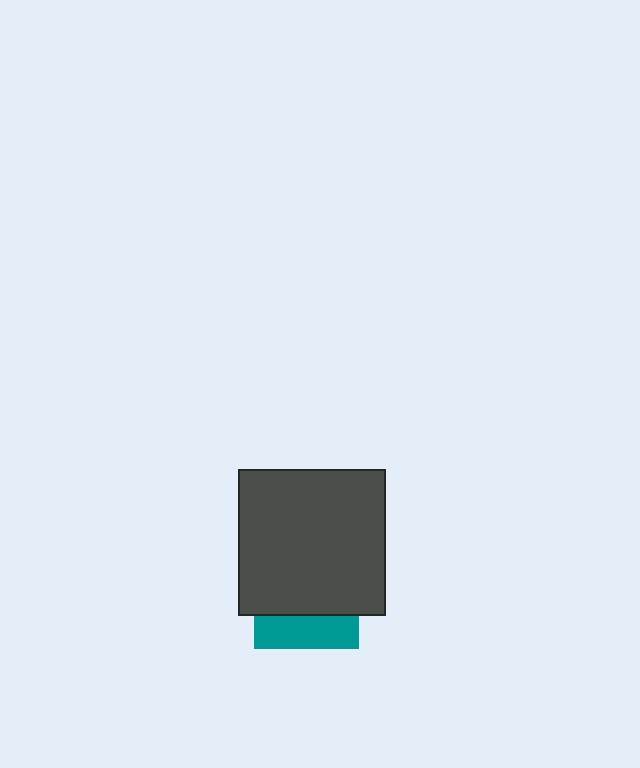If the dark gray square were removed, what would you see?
You would see the complete teal square.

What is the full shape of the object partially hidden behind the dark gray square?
The partially hidden object is a teal square.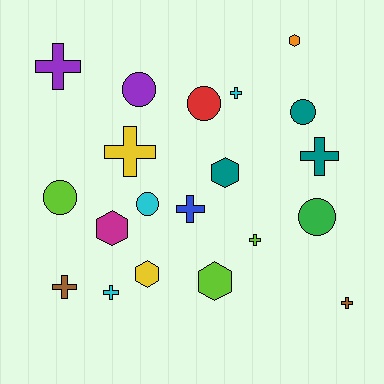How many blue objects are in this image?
There is 1 blue object.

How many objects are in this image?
There are 20 objects.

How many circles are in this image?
There are 6 circles.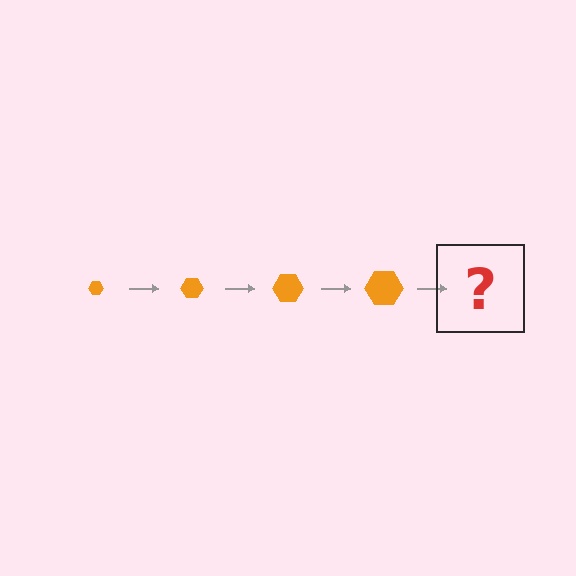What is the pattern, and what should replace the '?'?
The pattern is that the hexagon gets progressively larger each step. The '?' should be an orange hexagon, larger than the previous one.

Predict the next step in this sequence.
The next step is an orange hexagon, larger than the previous one.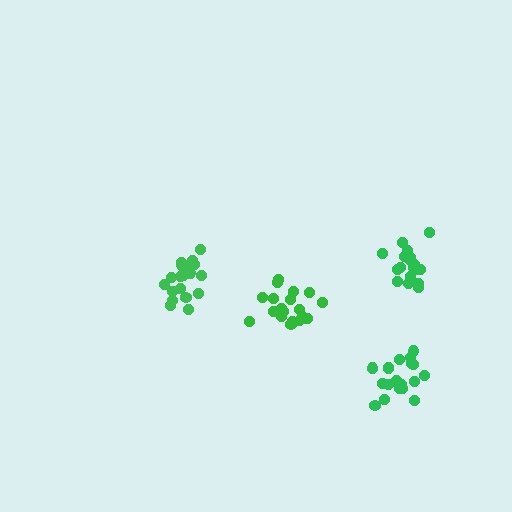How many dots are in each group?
Group 1: 20 dots, Group 2: 21 dots, Group 3: 19 dots, Group 4: 19 dots (79 total).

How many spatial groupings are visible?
There are 4 spatial groupings.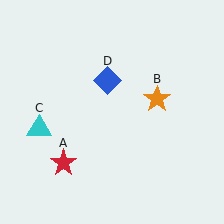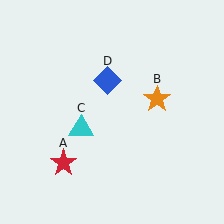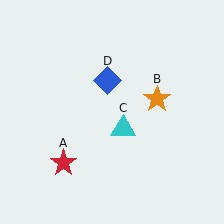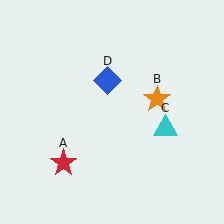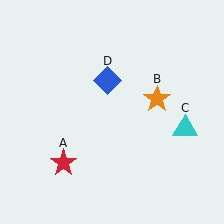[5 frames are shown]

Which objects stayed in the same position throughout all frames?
Red star (object A) and orange star (object B) and blue diamond (object D) remained stationary.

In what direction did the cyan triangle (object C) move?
The cyan triangle (object C) moved right.